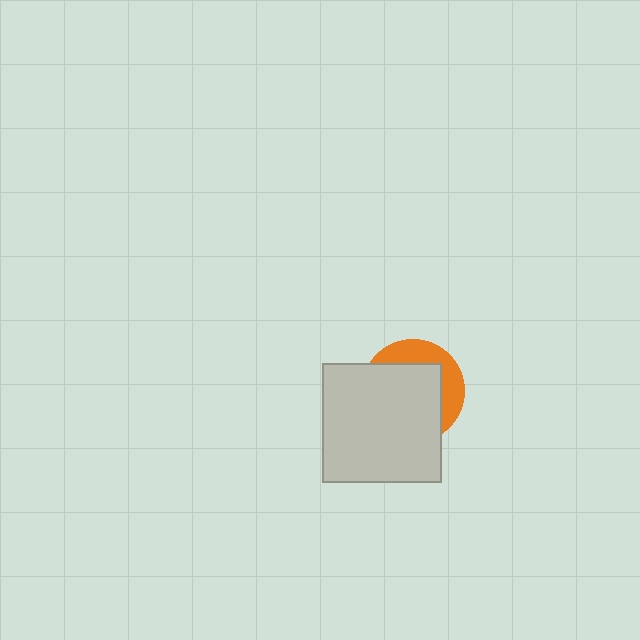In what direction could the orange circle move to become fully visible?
The orange circle could move toward the upper-right. That would shift it out from behind the light gray square entirely.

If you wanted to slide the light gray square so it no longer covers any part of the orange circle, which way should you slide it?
Slide it toward the lower-left — that is the most direct way to separate the two shapes.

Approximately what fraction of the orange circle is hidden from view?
Roughly 67% of the orange circle is hidden behind the light gray square.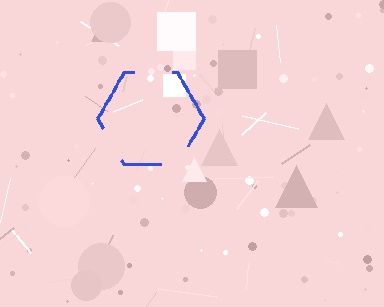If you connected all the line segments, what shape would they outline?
They would outline a hexagon.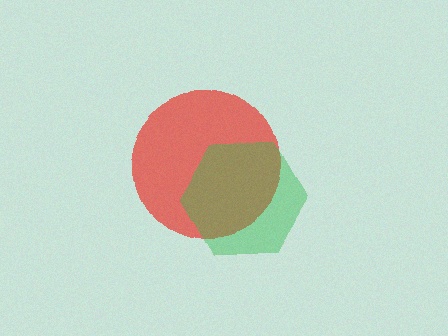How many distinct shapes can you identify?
There are 2 distinct shapes: a red circle, a green hexagon.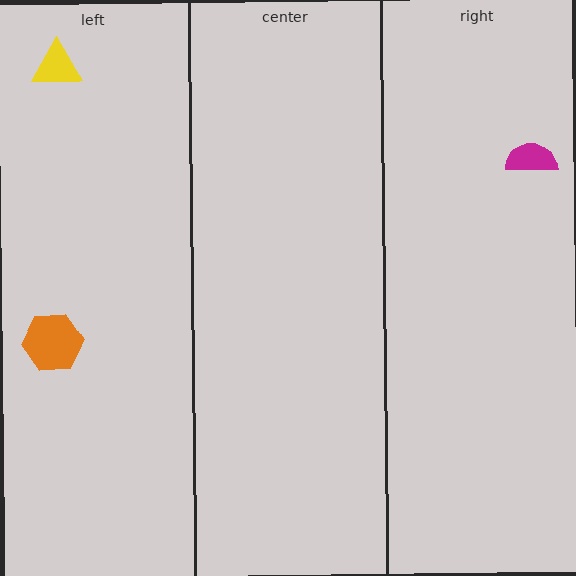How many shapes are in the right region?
1.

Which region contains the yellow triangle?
The left region.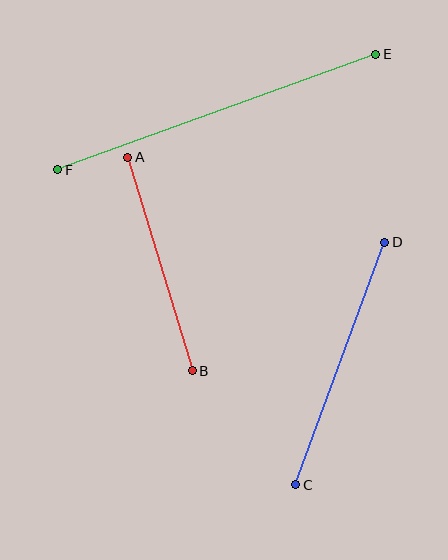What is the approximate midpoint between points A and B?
The midpoint is at approximately (160, 264) pixels.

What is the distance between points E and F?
The distance is approximately 338 pixels.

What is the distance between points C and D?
The distance is approximately 258 pixels.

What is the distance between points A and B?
The distance is approximately 223 pixels.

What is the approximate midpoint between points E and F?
The midpoint is at approximately (217, 112) pixels.